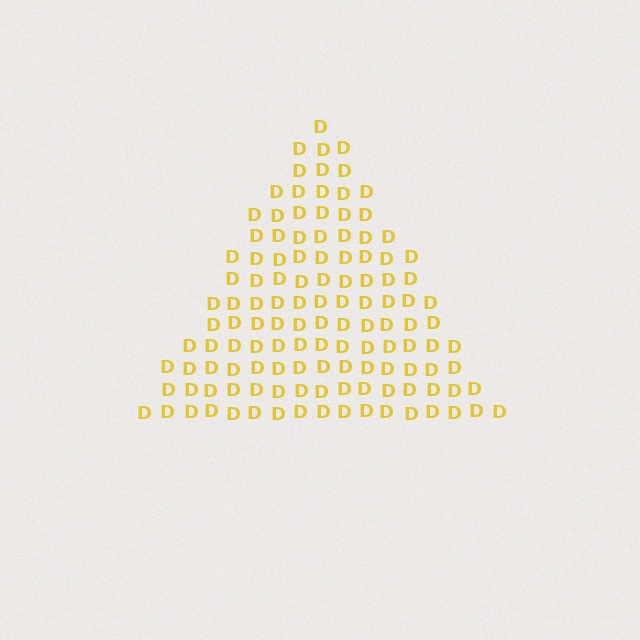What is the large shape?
The large shape is a triangle.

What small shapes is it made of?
It is made of small letter D's.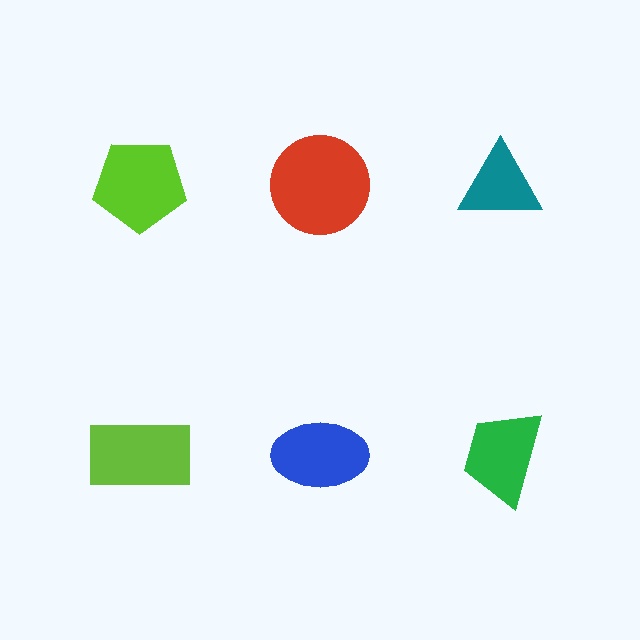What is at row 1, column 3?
A teal triangle.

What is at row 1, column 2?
A red circle.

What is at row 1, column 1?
A lime pentagon.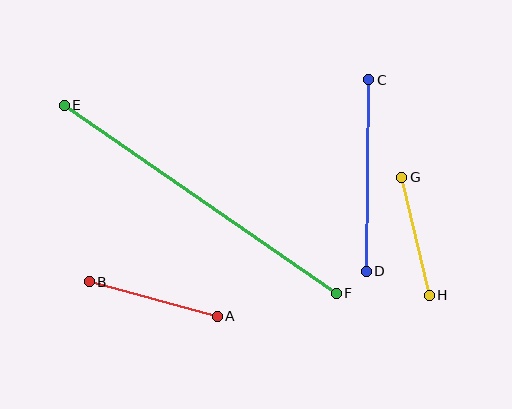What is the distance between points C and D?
The distance is approximately 192 pixels.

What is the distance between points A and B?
The distance is approximately 132 pixels.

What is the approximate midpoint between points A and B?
The midpoint is at approximately (153, 299) pixels.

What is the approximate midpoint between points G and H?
The midpoint is at approximately (415, 236) pixels.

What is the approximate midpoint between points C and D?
The midpoint is at approximately (367, 176) pixels.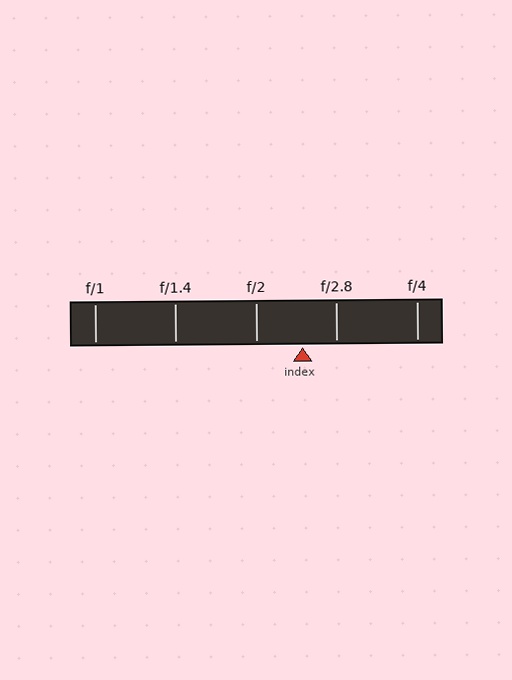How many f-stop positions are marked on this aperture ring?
There are 5 f-stop positions marked.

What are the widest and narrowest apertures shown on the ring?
The widest aperture shown is f/1 and the narrowest is f/4.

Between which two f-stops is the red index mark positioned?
The index mark is between f/2 and f/2.8.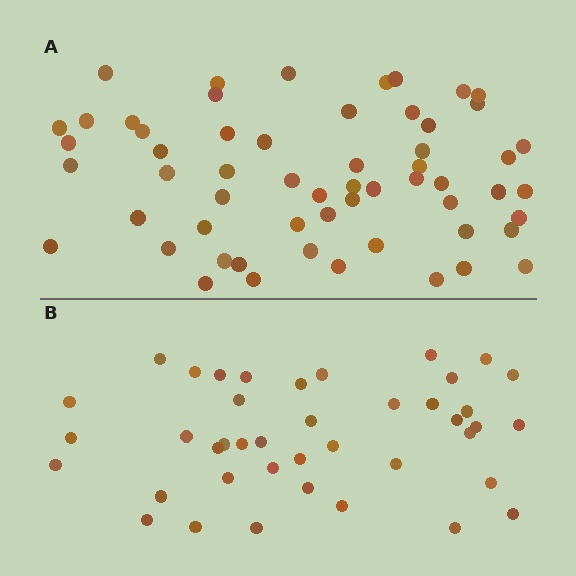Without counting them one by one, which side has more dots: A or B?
Region A (the top region) has more dots.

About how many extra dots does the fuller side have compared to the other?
Region A has approximately 15 more dots than region B.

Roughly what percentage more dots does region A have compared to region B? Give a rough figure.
About 40% more.